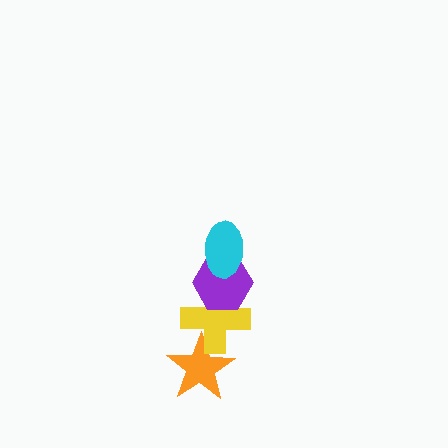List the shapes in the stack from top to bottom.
From top to bottom: the cyan ellipse, the purple hexagon, the yellow cross, the orange star.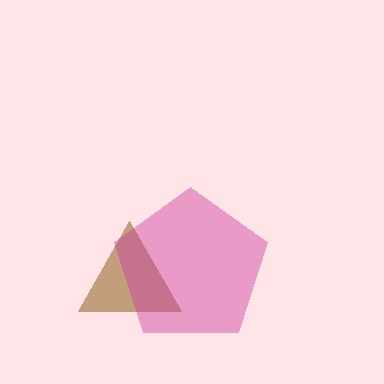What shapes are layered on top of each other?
The layered shapes are: a brown triangle, a magenta pentagon.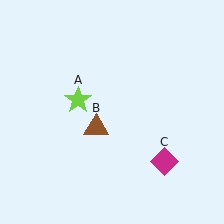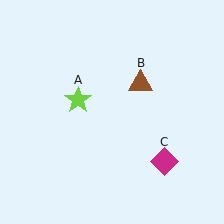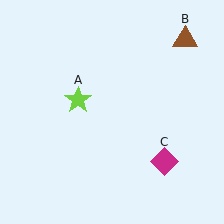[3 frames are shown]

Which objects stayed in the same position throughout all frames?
Lime star (object A) and magenta diamond (object C) remained stationary.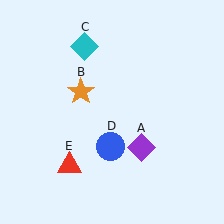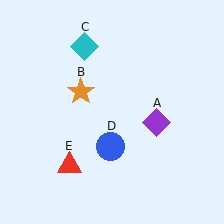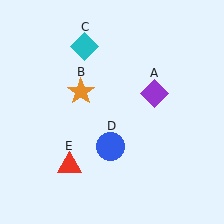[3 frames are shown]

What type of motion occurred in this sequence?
The purple diamond (object A) rotated counterclockwise around the center of the scene.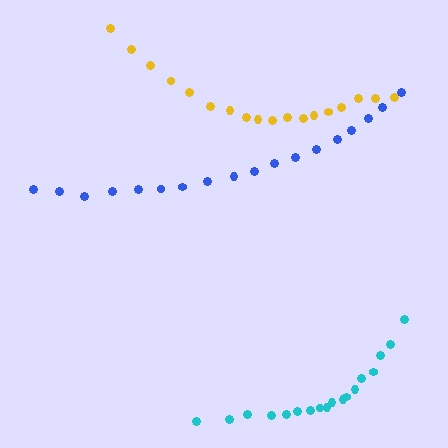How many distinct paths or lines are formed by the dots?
There are 3 distinct paths.